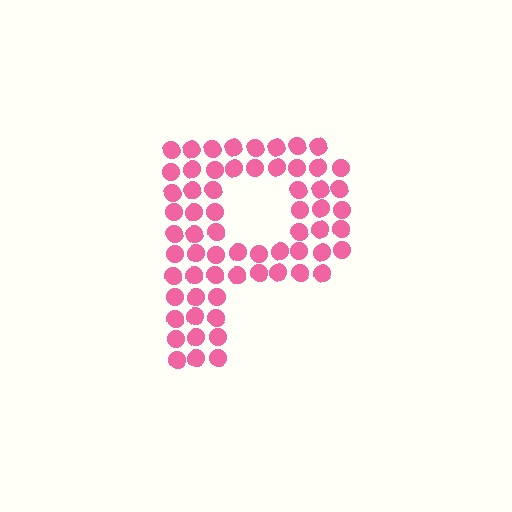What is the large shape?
The large shape is the letter P.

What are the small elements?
The small elements are circles.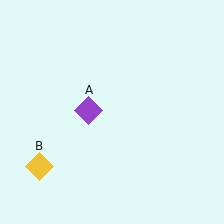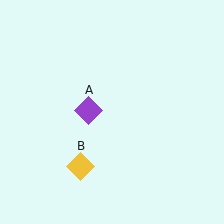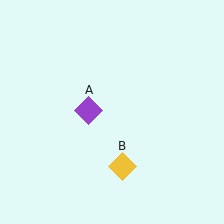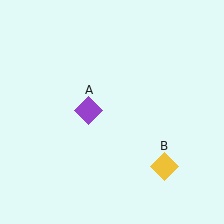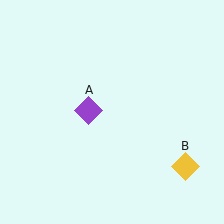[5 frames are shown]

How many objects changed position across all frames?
1 object changed position: yellow diamond (object B).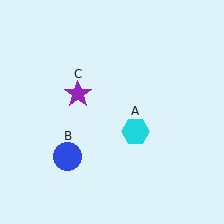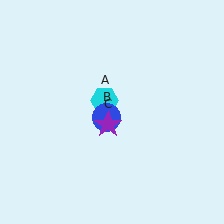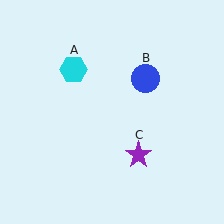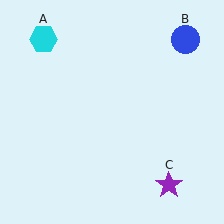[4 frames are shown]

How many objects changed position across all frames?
3 objects changed position: cyan hexagon (object A), blue circle (object B), purple star (object C).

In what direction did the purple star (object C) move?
The purple star (object C) moved down and to the right.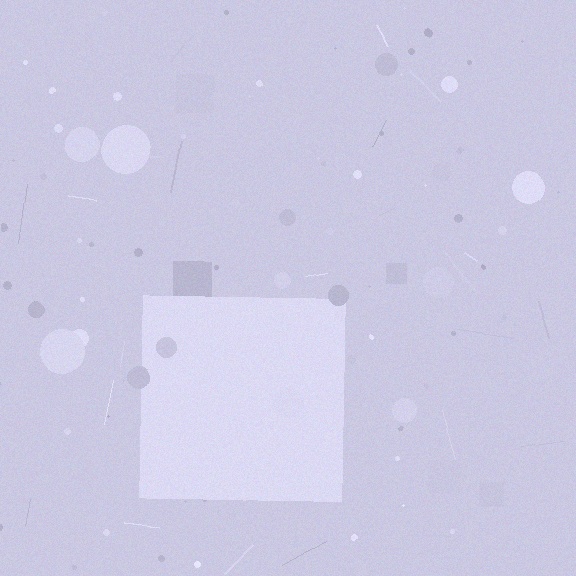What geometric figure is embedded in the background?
A square is embedded in the background.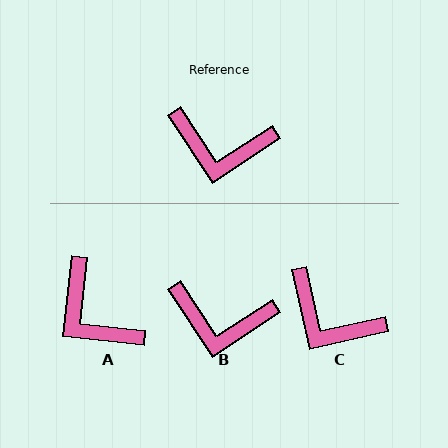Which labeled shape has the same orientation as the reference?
B.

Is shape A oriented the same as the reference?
No, it is off by about 40 degrees.